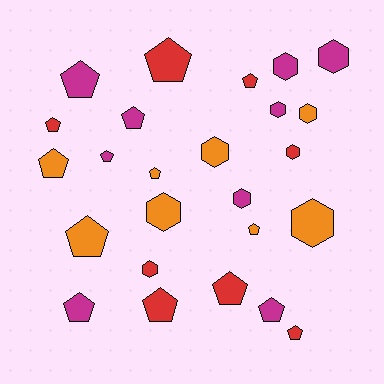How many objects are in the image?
There are 25 objects.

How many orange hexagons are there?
There are 4 orange hexagons.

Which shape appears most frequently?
Pentagon, with 15 objects.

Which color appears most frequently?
Magenta, with 9 objects.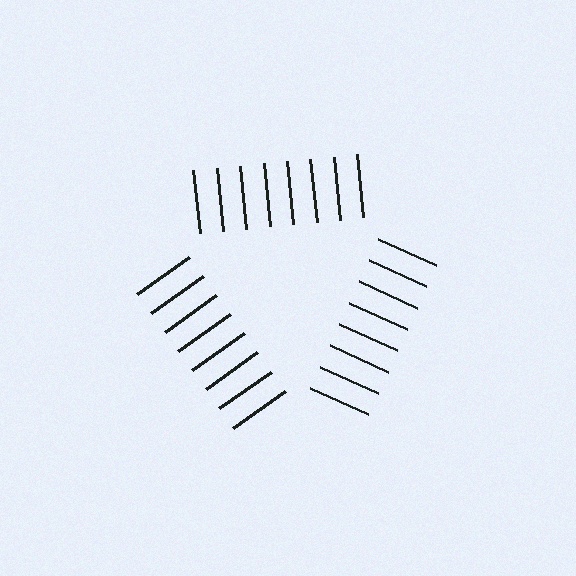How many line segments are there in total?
24 — 8 along each of the 3 edges.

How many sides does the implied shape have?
3 sides — the line-ends trace a triangle.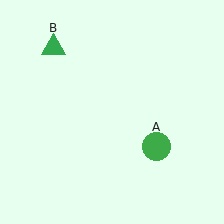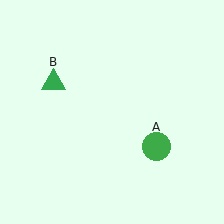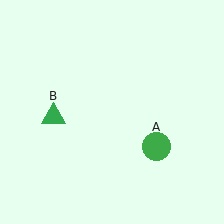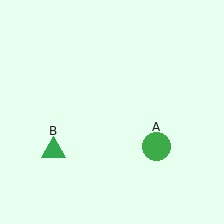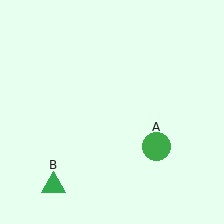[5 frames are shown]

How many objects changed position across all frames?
1 object changed position: green triangle (object B).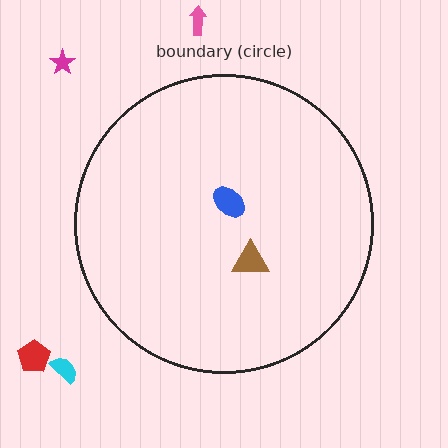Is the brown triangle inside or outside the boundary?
Inside.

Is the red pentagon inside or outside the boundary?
Outside.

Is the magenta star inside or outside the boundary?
Outside.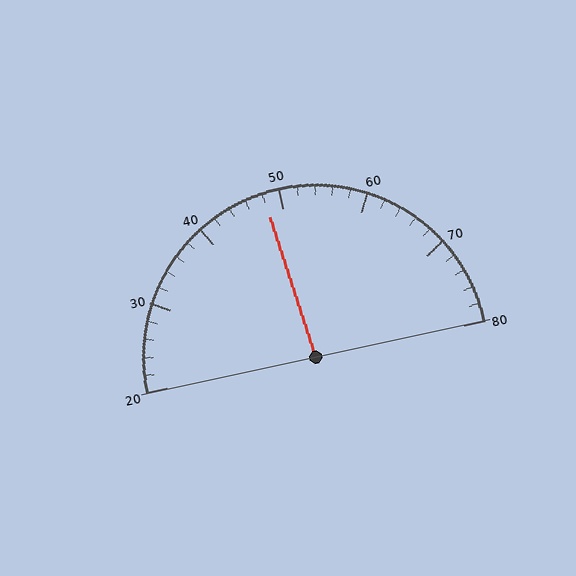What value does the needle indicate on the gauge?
The needle indicates approximately 48.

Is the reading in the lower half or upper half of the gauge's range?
The reading is in the lower half of the range (20 to 80).